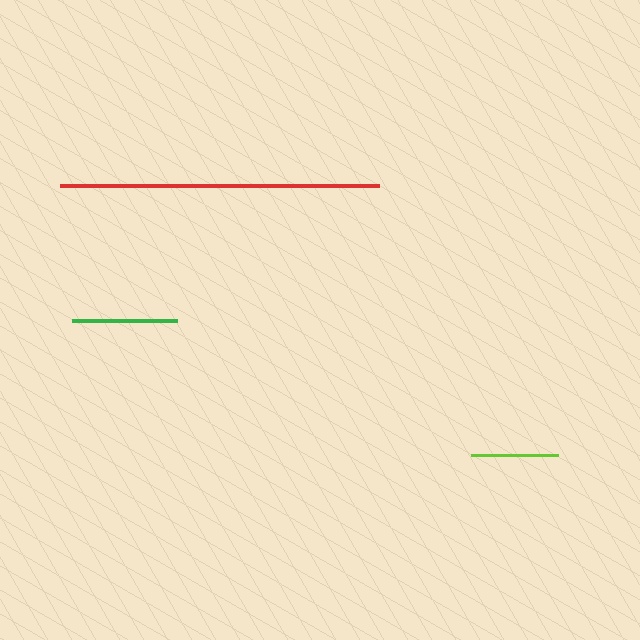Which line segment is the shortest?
The lime line is the shortest at approximately 87 pixels.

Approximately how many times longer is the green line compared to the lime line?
The green line is approximately 1.2 times the length of the lime line.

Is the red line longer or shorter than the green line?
The red line is longer than the green line.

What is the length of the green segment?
The green segment is approximately 105 pixels long.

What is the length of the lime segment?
The lime segment is approximately 87 pixels long.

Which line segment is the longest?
The red line is the longest at approximately 320 pixels.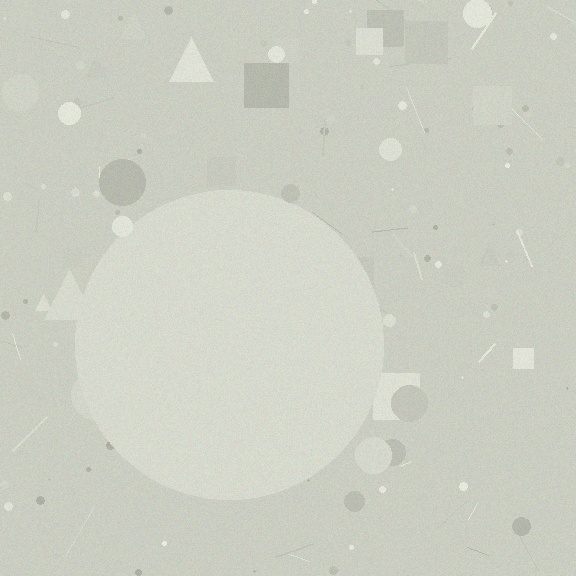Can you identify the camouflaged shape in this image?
The camouflaged shape is a circle.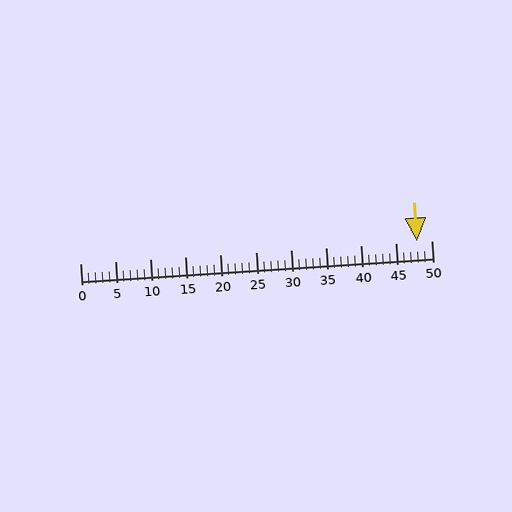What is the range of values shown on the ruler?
The ruler shows values from 0 to 50.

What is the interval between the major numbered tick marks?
The major tick marks are spaced 5 units apart.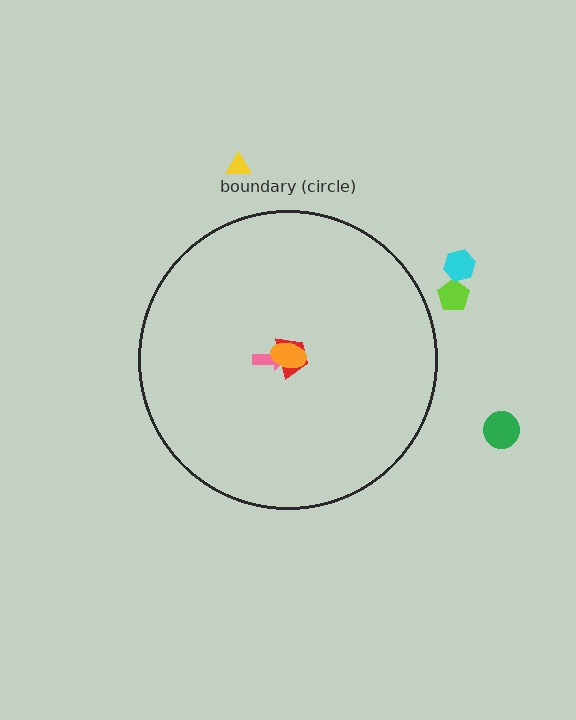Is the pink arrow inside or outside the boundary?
Inside.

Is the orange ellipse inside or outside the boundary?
Inside.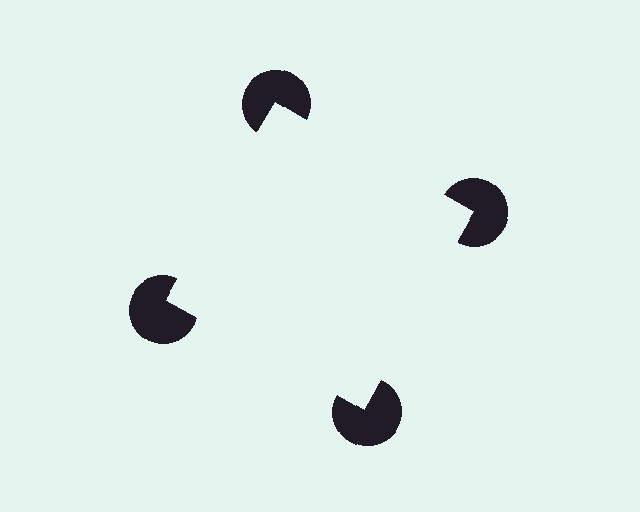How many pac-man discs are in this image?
There are 4 — one at each vertex of the illusory square.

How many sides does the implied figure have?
4 sides.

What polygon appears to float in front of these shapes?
An illusory square — its edges are inferred from the aligned wedge cuts in the pac-man discs, not physically drawn.